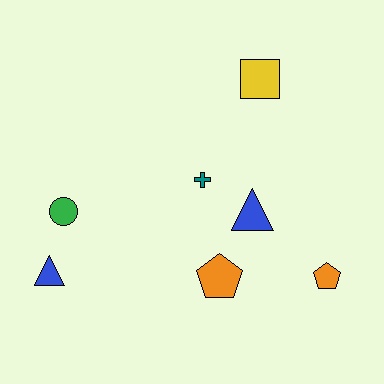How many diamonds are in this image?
There are no diamonds.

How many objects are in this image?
There are 7 objects.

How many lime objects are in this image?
There are no lime objects.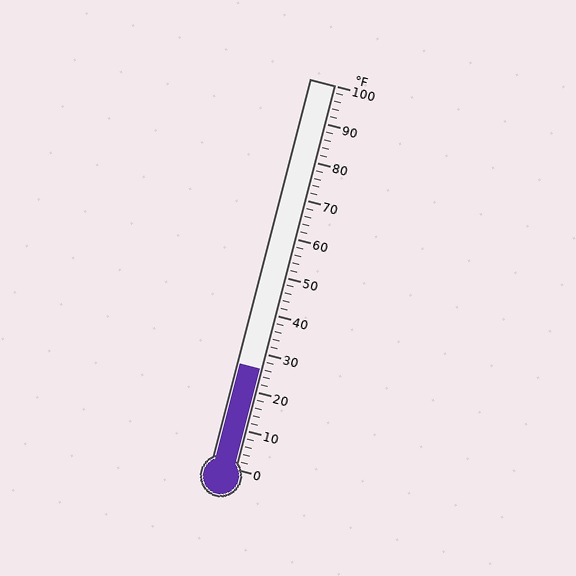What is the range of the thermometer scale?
The thermometer scale ranges from 0°F to 100°F.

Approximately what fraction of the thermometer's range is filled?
The thermometer is filled to approximately 25% of its range.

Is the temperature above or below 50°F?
The temperature is below 50°F.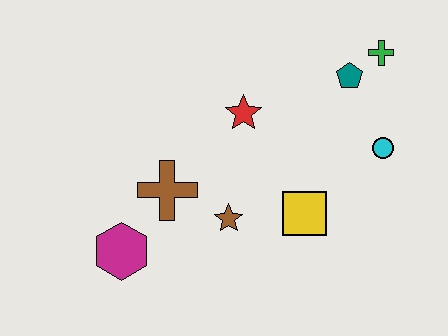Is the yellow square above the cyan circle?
No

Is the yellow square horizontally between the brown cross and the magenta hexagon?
No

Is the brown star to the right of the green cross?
No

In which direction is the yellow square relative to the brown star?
The yellow square is to the right of the brown star.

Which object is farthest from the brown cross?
The green cross is farthest from the brown cross.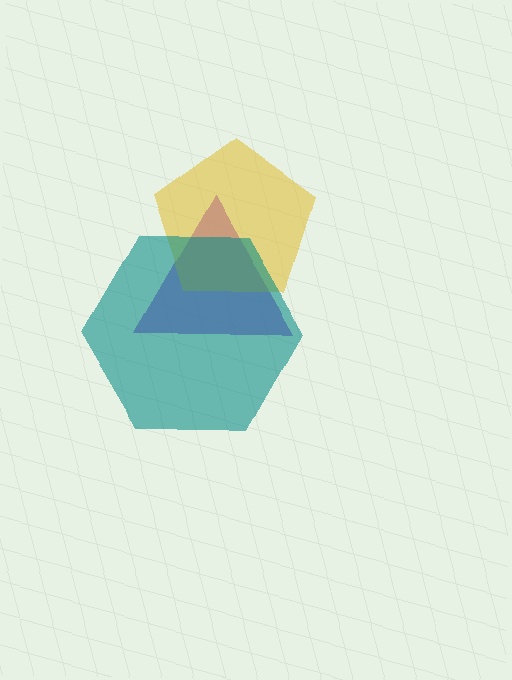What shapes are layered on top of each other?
The layered shapes are: a purple triangle, a yellow pentagon, a teal hexagon.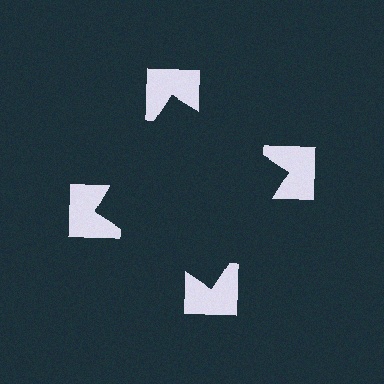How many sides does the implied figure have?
4 sides.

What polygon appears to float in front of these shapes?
An illusory square — its edges are inferred from the aligned wedge cuts in the notched squares, not physically drawn.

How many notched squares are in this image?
There are 4 — one at each vertex of the illusory square.